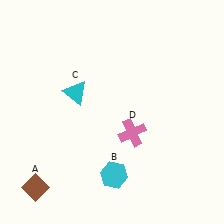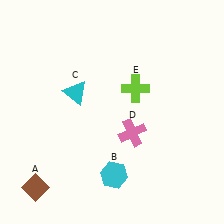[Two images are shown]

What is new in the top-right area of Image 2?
A lime cross (E) was added in the top-right area of Image 2.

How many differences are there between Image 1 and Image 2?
There is 1 difference between the two images.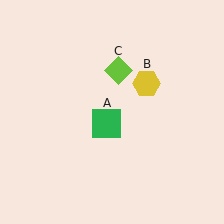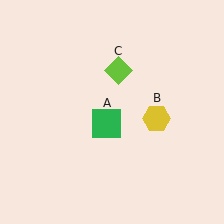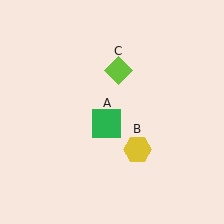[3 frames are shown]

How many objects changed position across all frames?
1 object changed position: yellow hexagon (object B).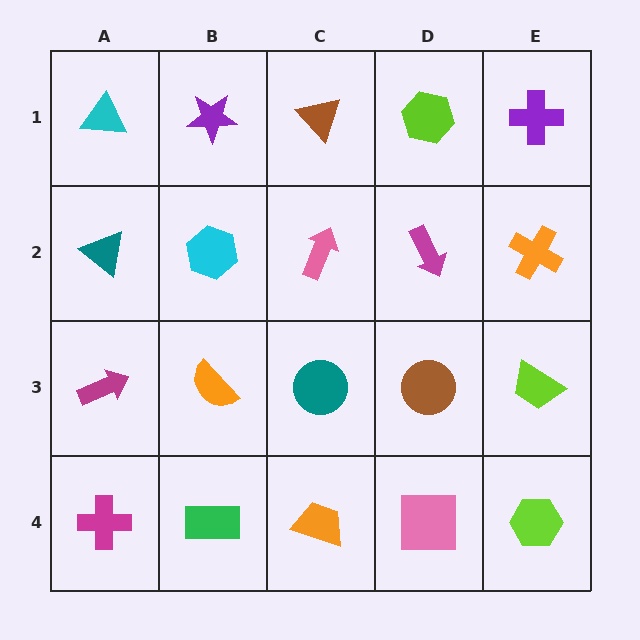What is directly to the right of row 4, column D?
A lime hexagon.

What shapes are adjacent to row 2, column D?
A lime hexagon (row 1, column D), a brown circle (row 3, column D), a pink arrow (row 2, column C), an orange cross (row 2, column E).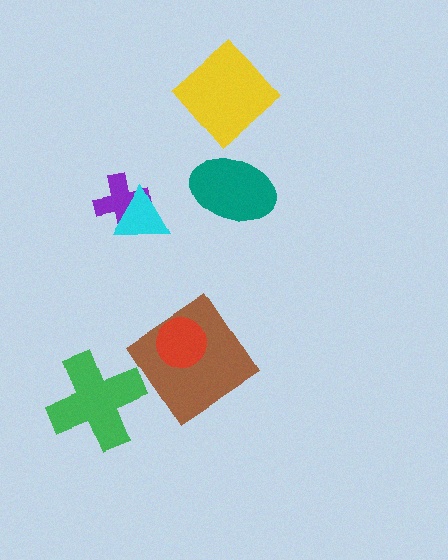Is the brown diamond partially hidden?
Yes, it is partially covered by another shape.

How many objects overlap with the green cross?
0 objects overlap with the green cross.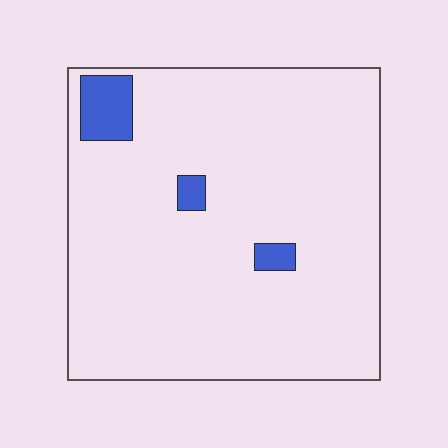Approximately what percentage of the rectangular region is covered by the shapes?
Approximately 5%.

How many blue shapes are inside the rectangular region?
3.